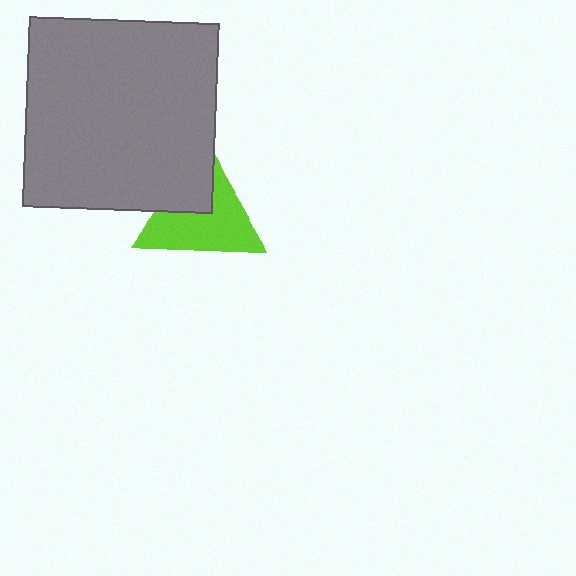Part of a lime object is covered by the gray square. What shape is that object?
It is a triangle.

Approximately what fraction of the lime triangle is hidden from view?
Roughly 35% of the lime triangle is hidden behind the gray square.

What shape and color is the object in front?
The object in front is a gray square.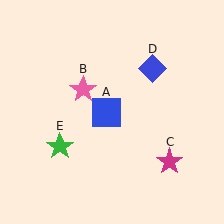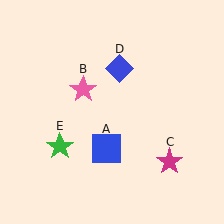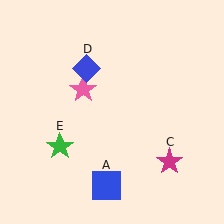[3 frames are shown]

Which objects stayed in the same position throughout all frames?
Pink star (object B) and magenta star (object C) and green star (object E) remained stationary.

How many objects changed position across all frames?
2 objects changed position: blue square (object A), blue diamond (object D).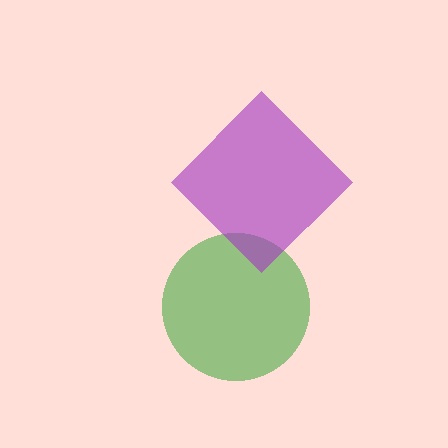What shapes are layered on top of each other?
The layered shapes are: a green circle, a purple diamond.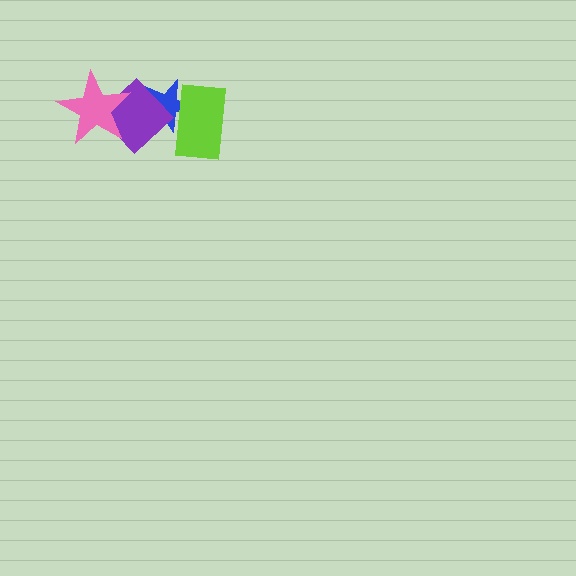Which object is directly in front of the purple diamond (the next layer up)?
The lime rectangle is directly in front of the purple diamond.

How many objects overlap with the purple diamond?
3 objects overlap with the purple diamond.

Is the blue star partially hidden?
Yes, it is partially covered by another shape.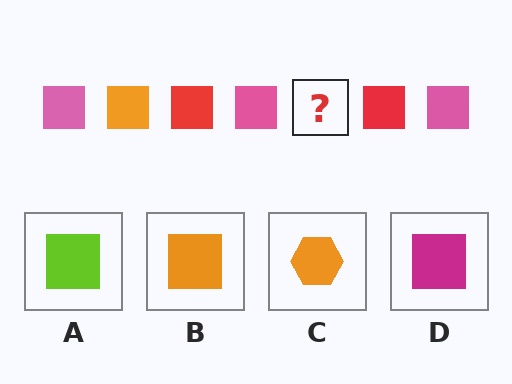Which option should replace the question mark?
Option B.